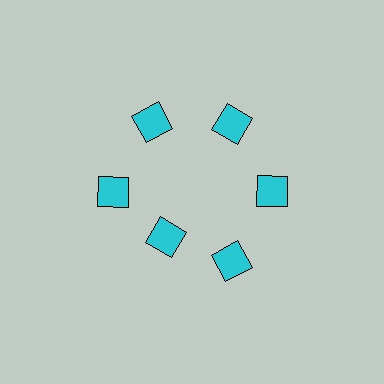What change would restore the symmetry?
The symmetry would be restored by moving it outward, back onto the ring so that all 6 squares sit at equal angles and equal distance from the center.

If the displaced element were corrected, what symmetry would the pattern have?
It would have 6-fold rotational symmetry — the pattern would map onto itself every 60 degrees.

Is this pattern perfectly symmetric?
No. The 6 cyan squares are arranged in a ring, but one element near the 7 o'clock position is pulled inward toward the center, breaking the 6-fold rotational symmetry.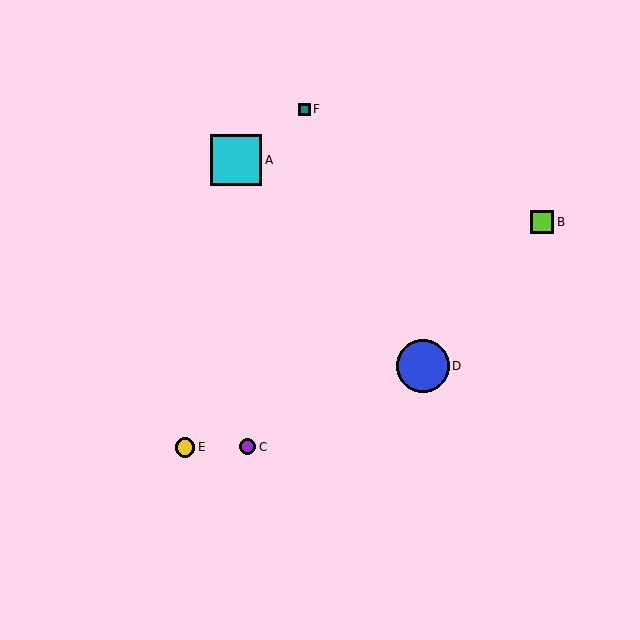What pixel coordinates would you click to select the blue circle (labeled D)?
Click at (423, 366) to select the blue circle D.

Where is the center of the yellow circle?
The center of the yellow circle is at (185, 447).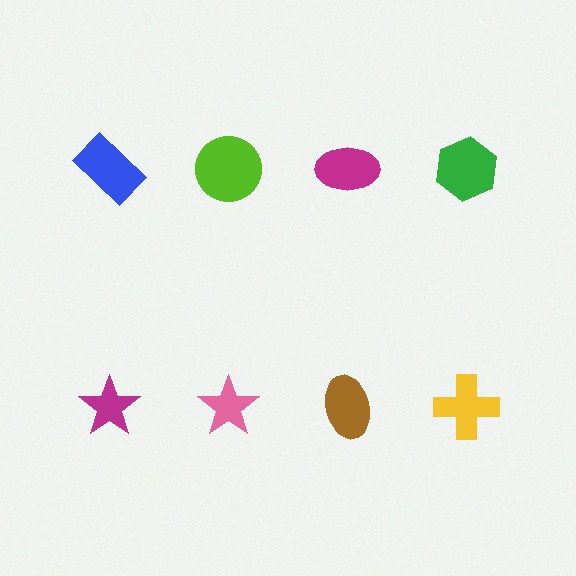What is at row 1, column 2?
A lime circle.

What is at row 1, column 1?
A blue rectangle.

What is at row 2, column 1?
A magenta star.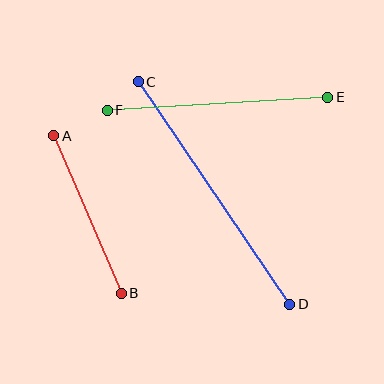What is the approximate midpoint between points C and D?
The midpoint is at approximately (214, 193) pixels.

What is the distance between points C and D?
The distance is approximately 269 pixels.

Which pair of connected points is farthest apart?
Points C and D are farthest apart.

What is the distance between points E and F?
The distance is approximately 221 pixels.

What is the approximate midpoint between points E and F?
The midpoint is at approximately (217, 104) pixels.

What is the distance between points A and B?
The distance is approximately 171 pixels.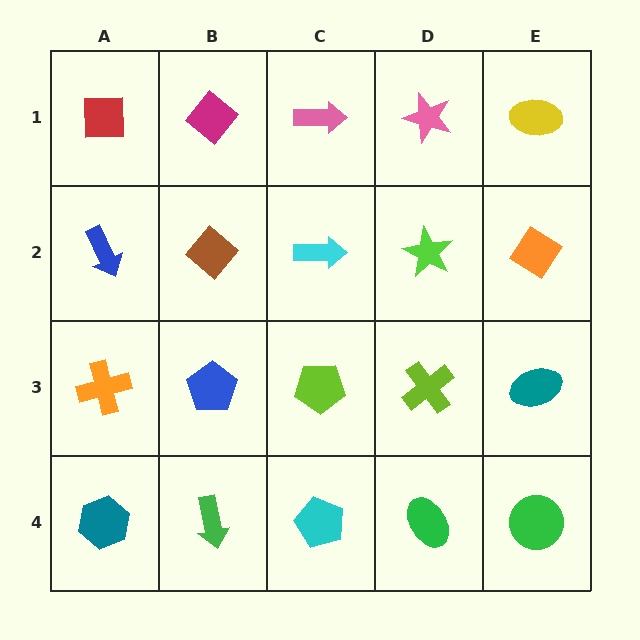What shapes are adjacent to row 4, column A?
An orange cross (row 3, column A), a green arrow (row 4, column B).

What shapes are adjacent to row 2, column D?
A pink star (row 1, column D), a lime cross (row 3, column D), a cyan arrow (row 2, column C), an orange diamond (row 2, column E).